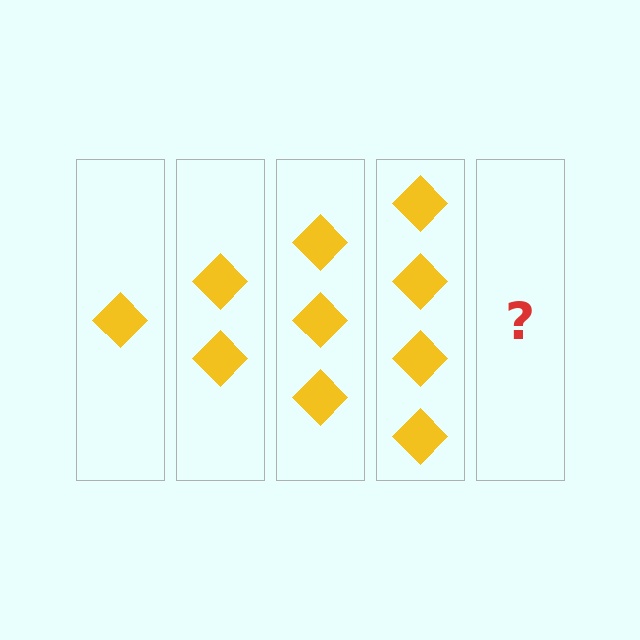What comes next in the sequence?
The next element should be 5 diamonds.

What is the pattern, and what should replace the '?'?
The pattern is that each step adds one more diamond. The '?' should be 5 diamonds.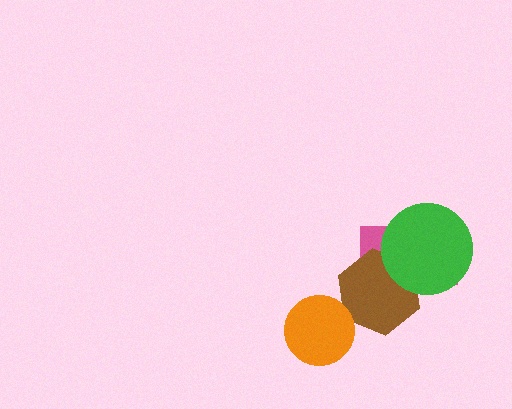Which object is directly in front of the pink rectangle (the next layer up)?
The brown hexagon is directly in front of the pink rectangle.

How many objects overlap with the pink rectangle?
2 objects overlap with the pink rectangle.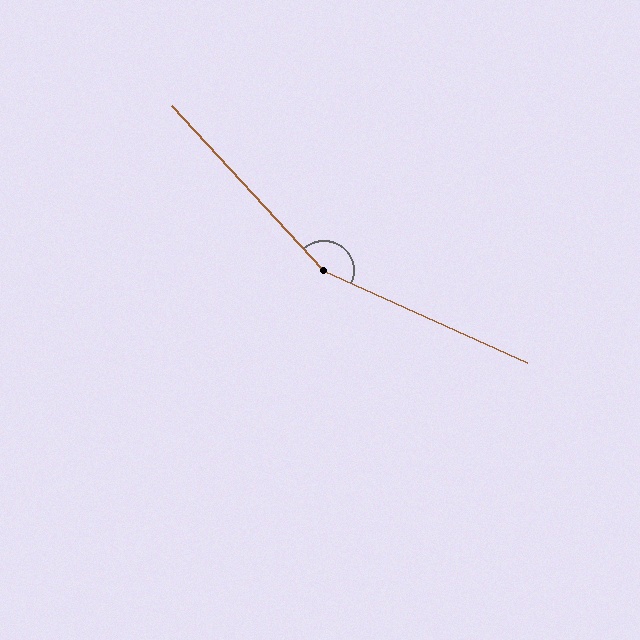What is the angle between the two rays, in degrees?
Approximately 157 degrees.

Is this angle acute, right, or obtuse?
It is obtuse.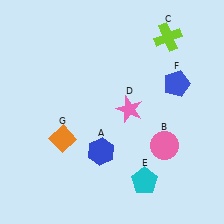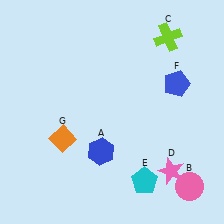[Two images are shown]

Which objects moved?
The objects that moved are: the pink circle (B), the pink star (D).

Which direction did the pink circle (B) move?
The pink circle (B) moved down.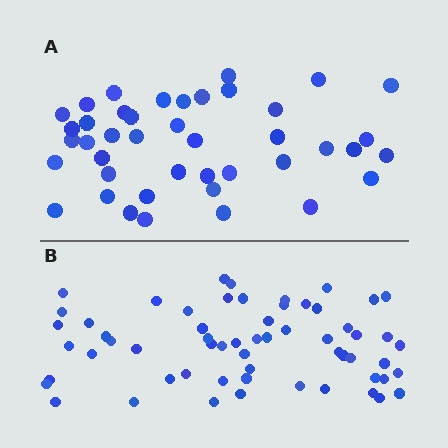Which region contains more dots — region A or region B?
Region B (the bottom region) has more dots.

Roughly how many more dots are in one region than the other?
Region B has approximately 20 more dots than region A.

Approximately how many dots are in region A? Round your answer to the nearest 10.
About 40 dots. (The exact count is 42, which rounds to 40.)